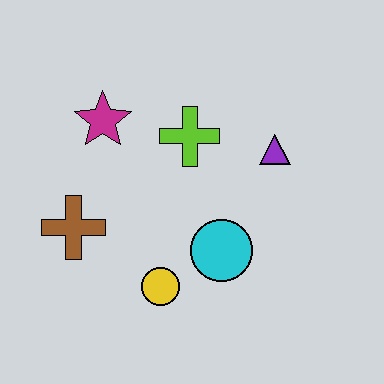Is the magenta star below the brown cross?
No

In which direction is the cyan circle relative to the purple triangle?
The cyan circle is below the purple triangle.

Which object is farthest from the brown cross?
The purple triangle is farthest from the brown cross.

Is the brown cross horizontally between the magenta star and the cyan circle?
No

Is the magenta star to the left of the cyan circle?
Yes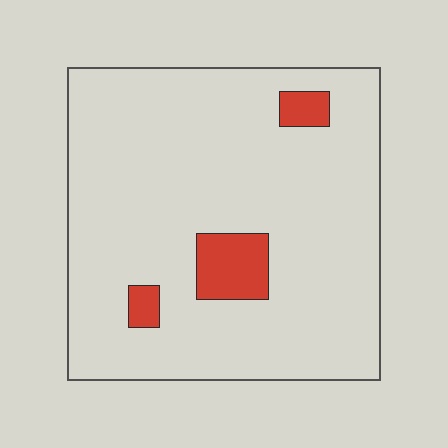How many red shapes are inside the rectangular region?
3.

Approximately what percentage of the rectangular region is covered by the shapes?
Approximately 10%.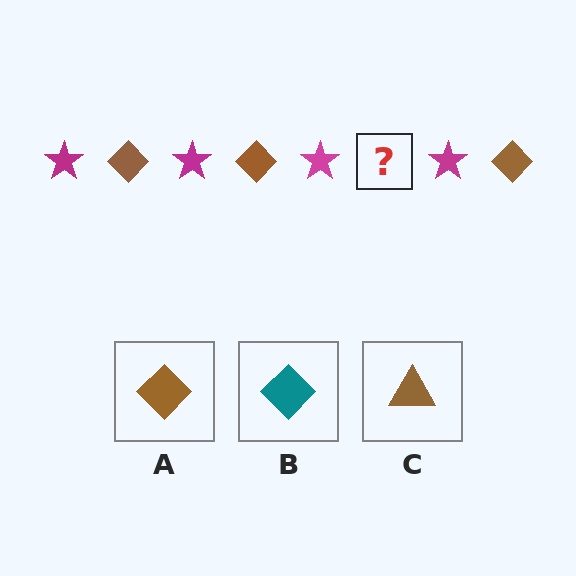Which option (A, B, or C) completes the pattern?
A.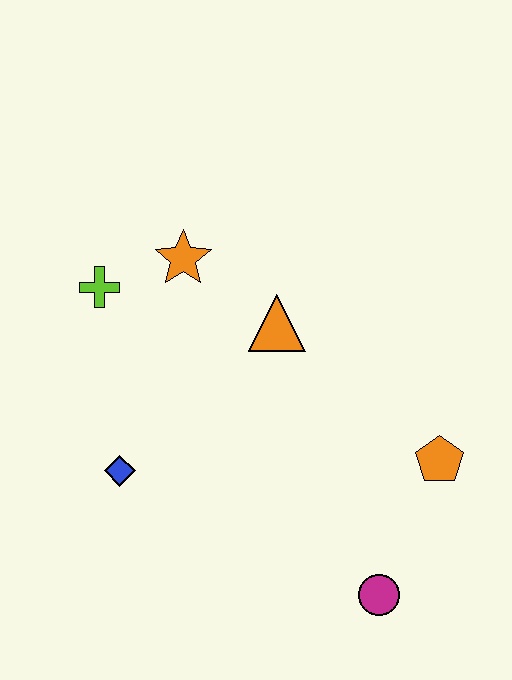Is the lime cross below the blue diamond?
No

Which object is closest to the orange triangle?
The orange star is closest to the orange triangle.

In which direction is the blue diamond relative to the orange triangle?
The blue diamond is to the left of the orange triangle.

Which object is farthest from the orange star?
The magenta circle is farthest from the orange star.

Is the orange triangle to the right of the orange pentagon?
No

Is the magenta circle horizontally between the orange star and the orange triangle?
No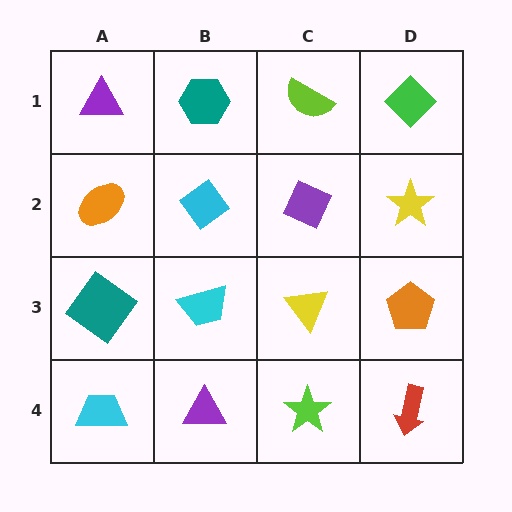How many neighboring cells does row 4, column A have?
2.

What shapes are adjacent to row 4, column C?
A yellow triangle (row 3, column C), a purple triangle (row 4, column B), a red arrow (row 4, column D).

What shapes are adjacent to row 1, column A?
An orange ellipse (row 2, column A), a teal hexagon (row 1, column B).